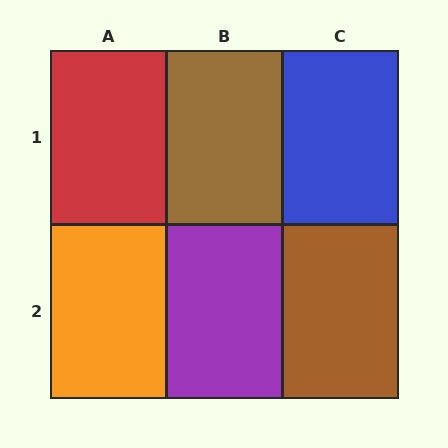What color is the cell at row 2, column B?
Purple.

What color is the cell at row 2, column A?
Orange.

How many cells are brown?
2 cells are brown.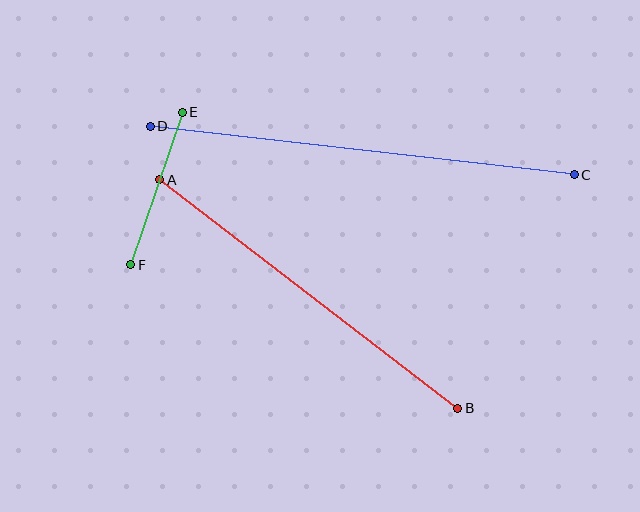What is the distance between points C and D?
The distance is approximately 427 pixels.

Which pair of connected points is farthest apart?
Points C and D are farthest apart.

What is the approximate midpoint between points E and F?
The midpoint is at approximately (157, 188) pixels.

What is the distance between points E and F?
The distance is approximately 161 pixels.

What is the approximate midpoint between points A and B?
The midpoint is at approximately (309, 294) pixels.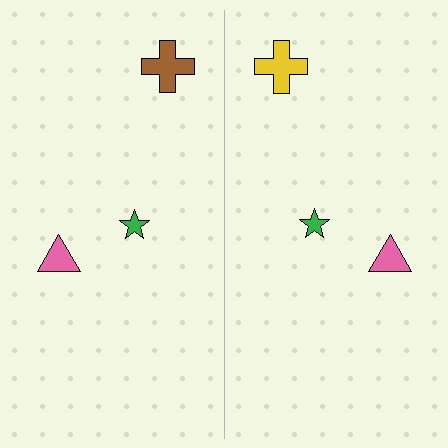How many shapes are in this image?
There are 6 shapes in this image.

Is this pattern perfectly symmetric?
No, the pattern is not perfectly symmetric. The yellow cross on the right side breaks the symmetry — its mirror counterpart is brown.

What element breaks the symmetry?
The yellow cross on the right side breaks the symmetry — its mirror counterpart is brown.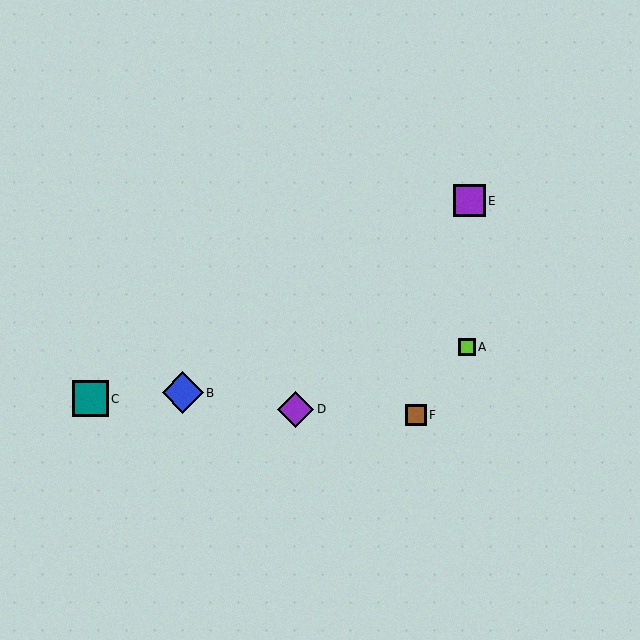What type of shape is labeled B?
Shape B is a blue diamond.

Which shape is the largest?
The blue diamond (labeled B) is the largest.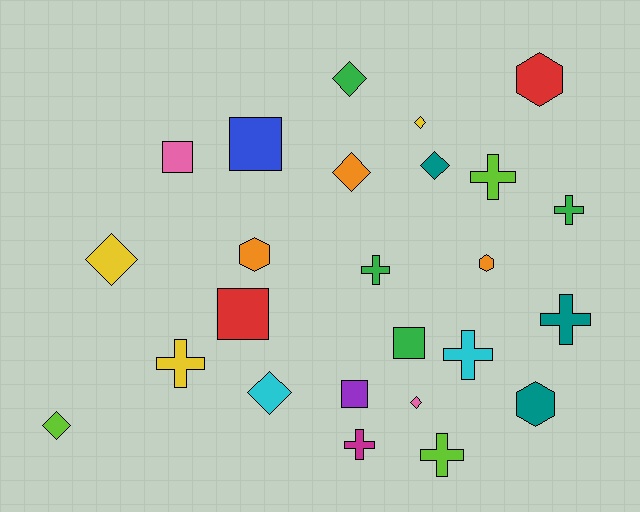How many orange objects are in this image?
There are 3 orange objects.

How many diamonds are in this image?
There are 8 diamonds.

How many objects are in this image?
There are 25 objects.